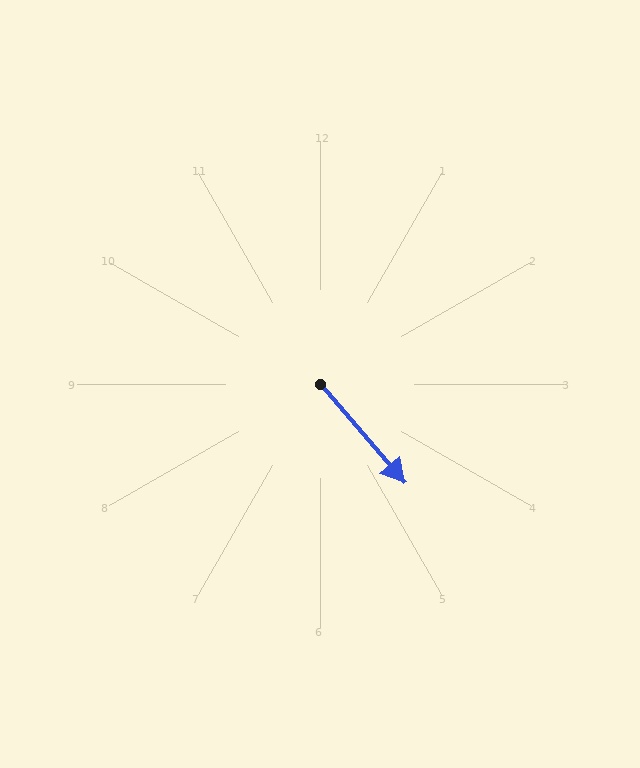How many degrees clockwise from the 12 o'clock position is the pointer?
Approximately 139 degrees.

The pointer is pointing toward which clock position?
Roughly 5 o'clock.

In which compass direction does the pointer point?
Southeast.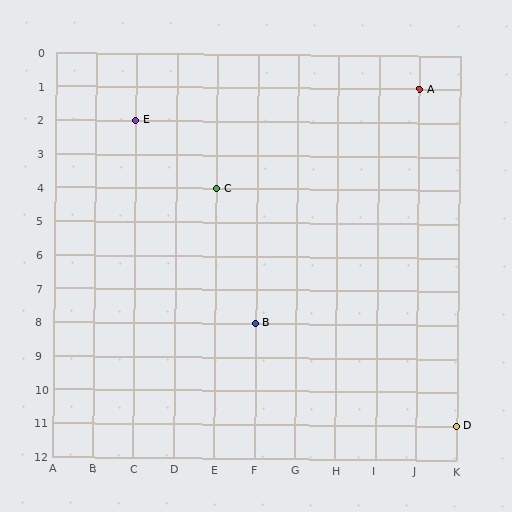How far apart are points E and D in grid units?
Points E and D are 8 columns and 9 rows apart (about 12.0 grid units diagonally).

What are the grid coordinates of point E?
Point E is at grid coordinates (C, 2).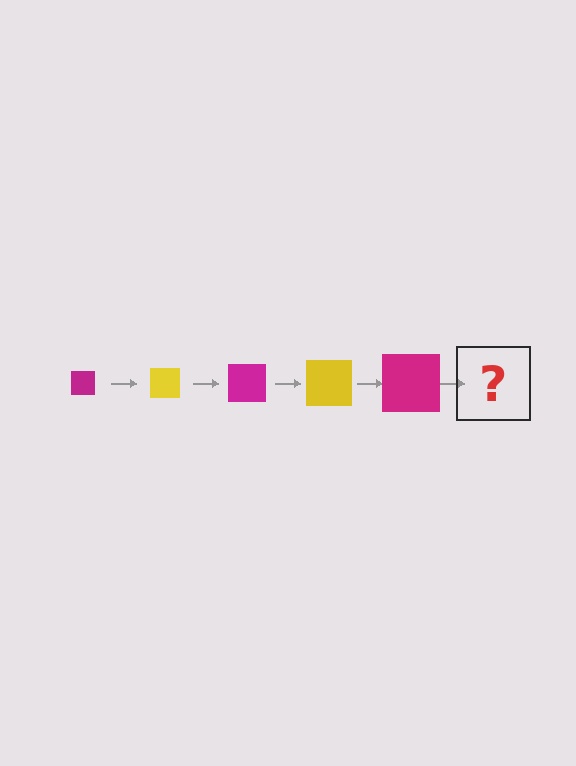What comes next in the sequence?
The next element should be a yellow square, larger than the previous one.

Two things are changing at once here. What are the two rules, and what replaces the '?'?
The two rules are that the square grows larger each step and the color cycles through magenta and yellow. The '?' should be a yellow square, larger than the previous one.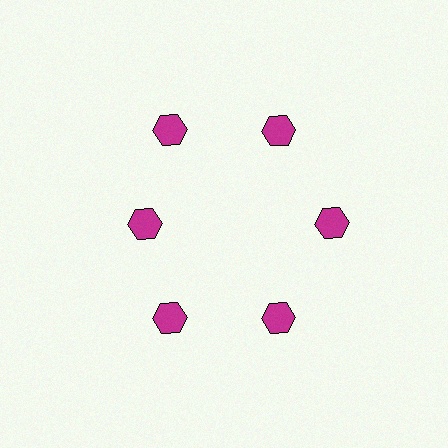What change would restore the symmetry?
The symmetry would be restored by moving it outward, back onto the ring so that all 6 hexagons sit at equal angles and equal distance from the center.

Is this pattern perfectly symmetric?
No. The 6 magenta hexagons are arranged in a ring, but one element near the 9 o'clock position is pulled inward toward the center, breaking the 6-fold rotational symmetry.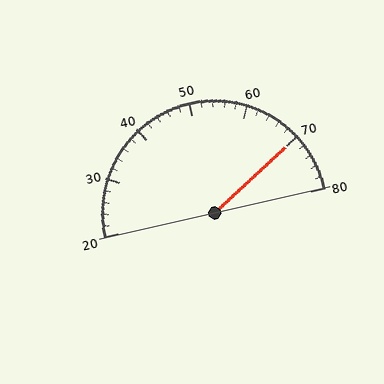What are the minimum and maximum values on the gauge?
The gauge ranges from 20 to 80.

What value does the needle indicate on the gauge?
The needle indicates approximately 70.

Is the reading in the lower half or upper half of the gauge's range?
The reading is in the upper half of the range (20 to 80).